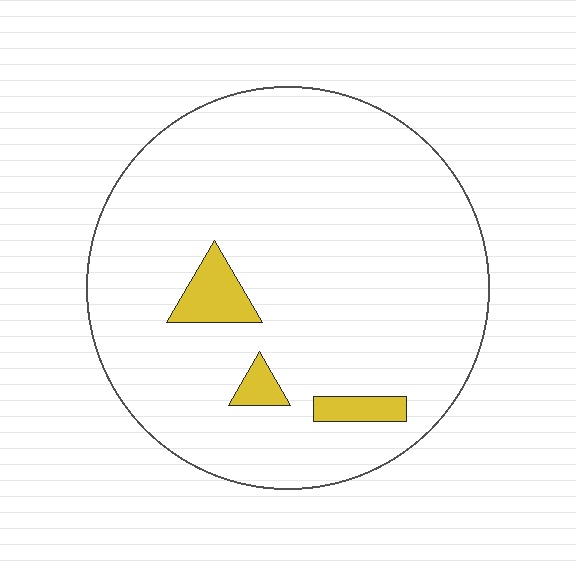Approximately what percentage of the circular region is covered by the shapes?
Approximately 5%.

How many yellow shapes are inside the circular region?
3.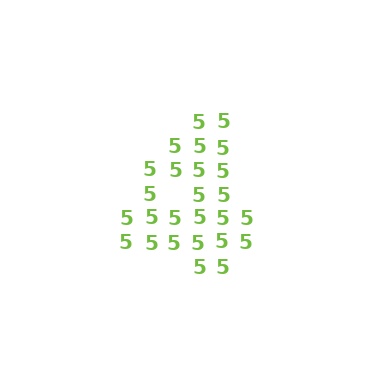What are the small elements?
The small elements are digit 5's.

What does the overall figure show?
The overall figure shows the digit 4.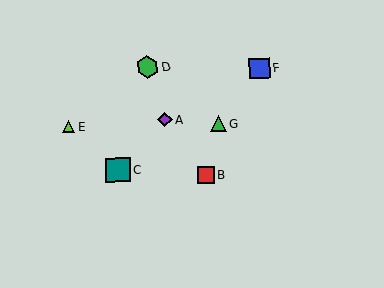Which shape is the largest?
The teal square (labeled C) is the largest.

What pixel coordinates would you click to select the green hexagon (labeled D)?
Click at (147, 67) to select the green hexagon D.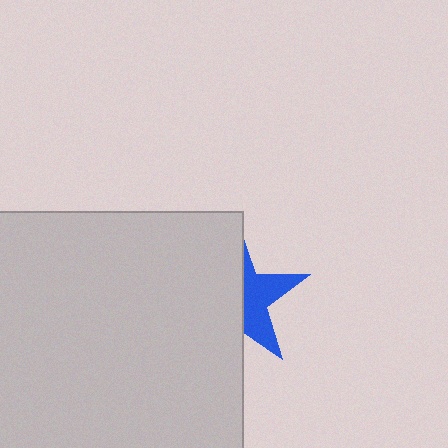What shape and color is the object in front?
The object in front is a light gray rectangle.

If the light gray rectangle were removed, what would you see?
You would see the complete blue star.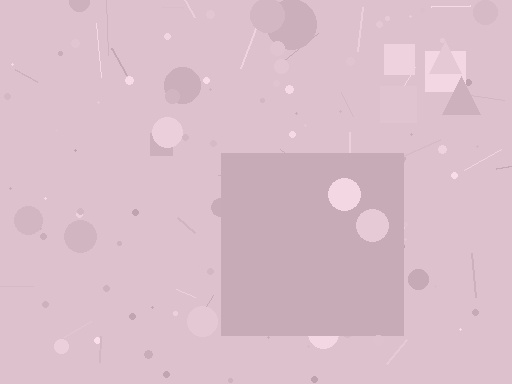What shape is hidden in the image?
A square is hidden in the image.